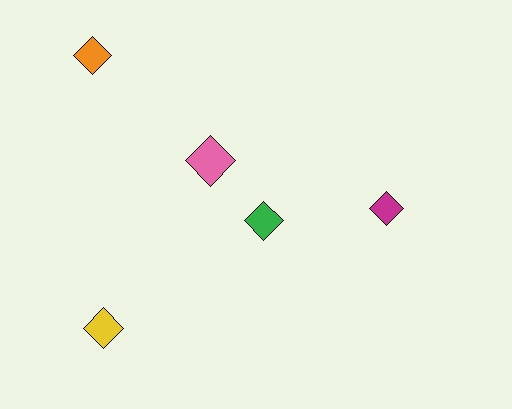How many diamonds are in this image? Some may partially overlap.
There are 5 diamonds.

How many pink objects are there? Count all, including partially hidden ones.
There is 1 pink object.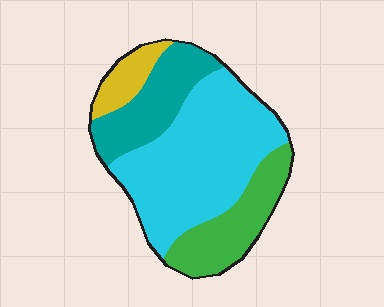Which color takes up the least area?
Yellow, at roughly 10%.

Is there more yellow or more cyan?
Cyan.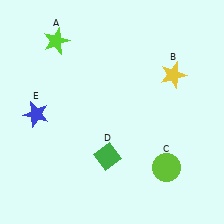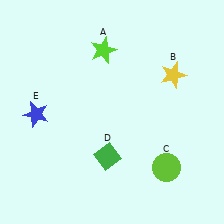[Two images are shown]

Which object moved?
The lime star (A) moved right.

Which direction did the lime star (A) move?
The lime star (A) moved right.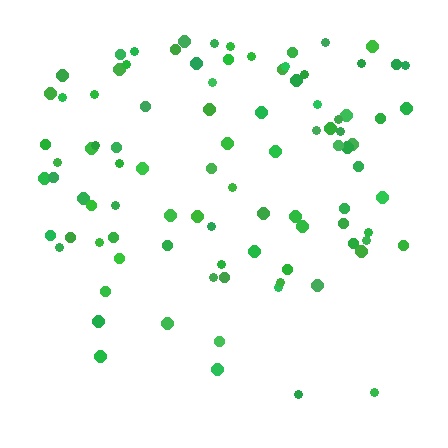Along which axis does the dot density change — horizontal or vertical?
Vertical.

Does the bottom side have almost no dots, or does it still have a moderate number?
Still a moderate number, just noticeably fewer than the top.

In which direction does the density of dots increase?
From bottom to top, with the top side densest.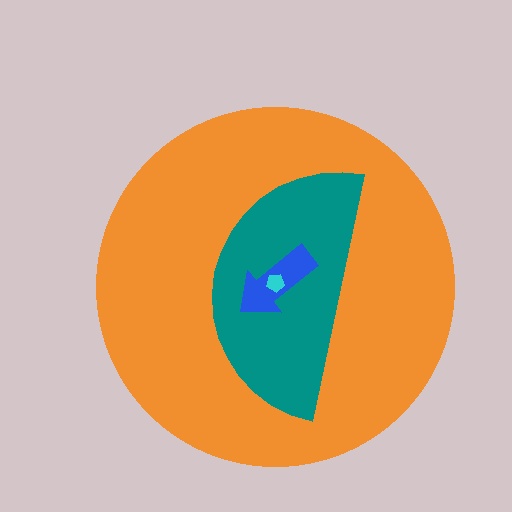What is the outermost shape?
The orange circle.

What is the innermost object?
The cyan pentagon.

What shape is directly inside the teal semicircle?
The blue arrow.